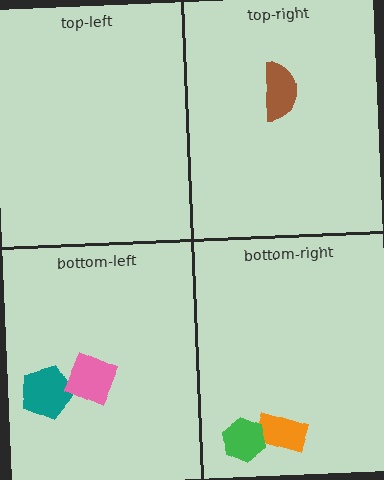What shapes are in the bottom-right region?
The orange rectangle, the green hexagon.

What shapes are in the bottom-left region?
The teal pentagon, the pink square.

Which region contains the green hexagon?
The bottom-right region.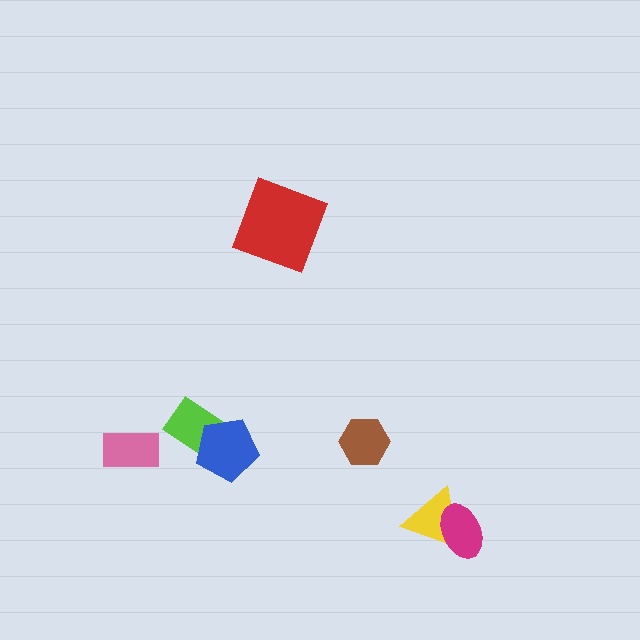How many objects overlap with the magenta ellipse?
1 object overlaps with the magenta ellipse.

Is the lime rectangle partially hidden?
Yes, it is partially covered by another shape.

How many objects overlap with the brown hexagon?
0 objects overlap with the brown hexagon.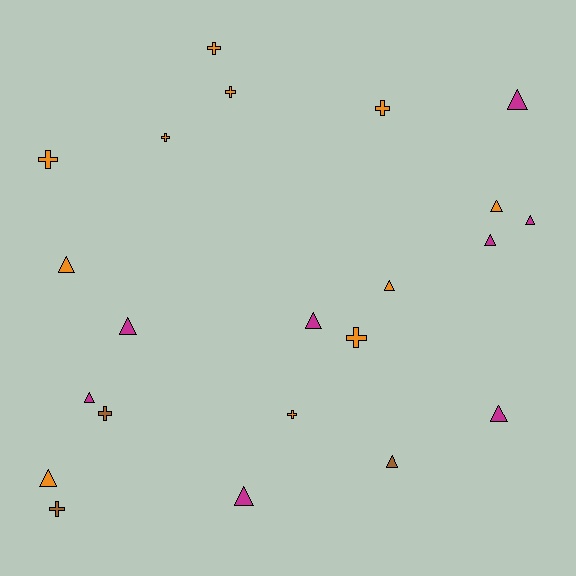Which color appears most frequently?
Orange, with 11 objects.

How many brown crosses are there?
There are 2 brown crosses.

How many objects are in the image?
There are 22 objects.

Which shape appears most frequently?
Triangle, with 13 objects.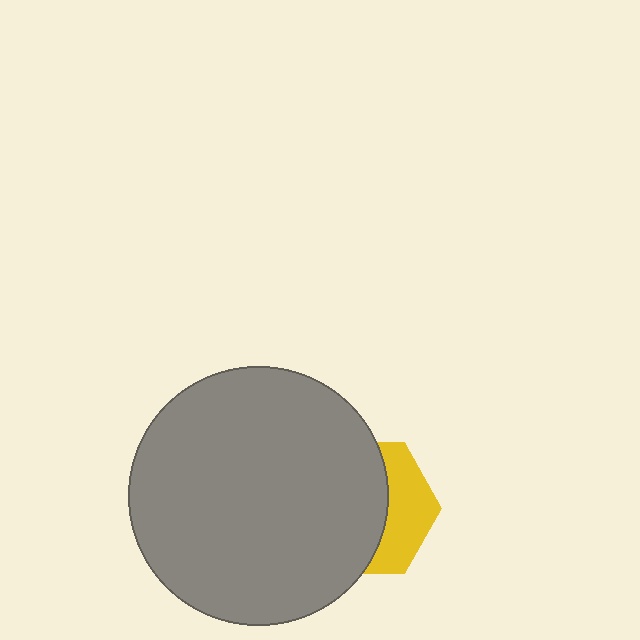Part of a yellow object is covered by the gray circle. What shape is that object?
It is a hexagon.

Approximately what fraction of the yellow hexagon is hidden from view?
Roughly 64% of the yellow hexagon is hidden behind the gray circle.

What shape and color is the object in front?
The object in front is a gray circle.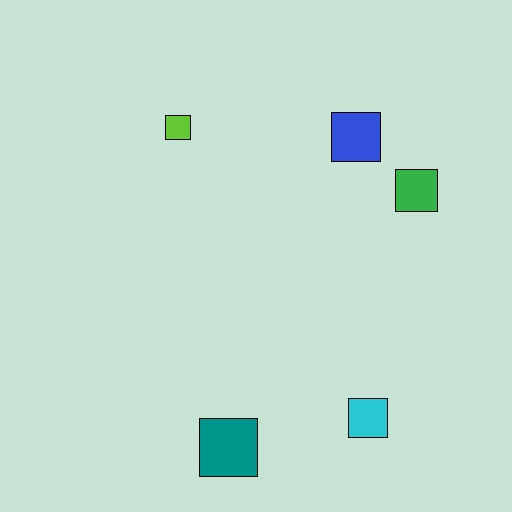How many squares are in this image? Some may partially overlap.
There are 5 squares.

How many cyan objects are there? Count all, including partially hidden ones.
There is 1 cyan object.